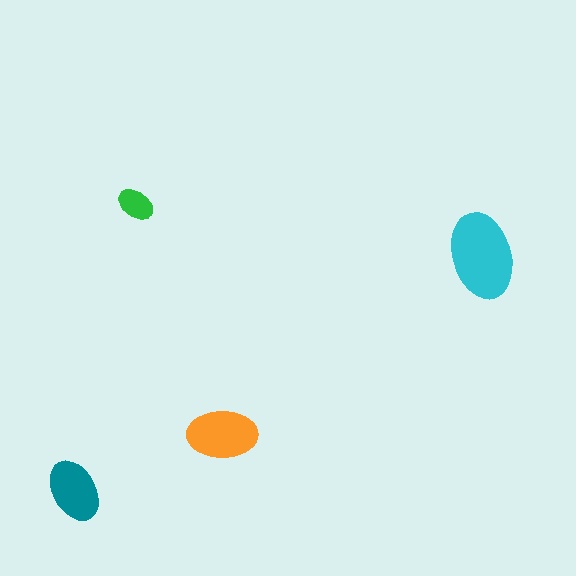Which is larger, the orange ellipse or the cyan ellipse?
The cyan one.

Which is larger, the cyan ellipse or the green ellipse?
The cyan one.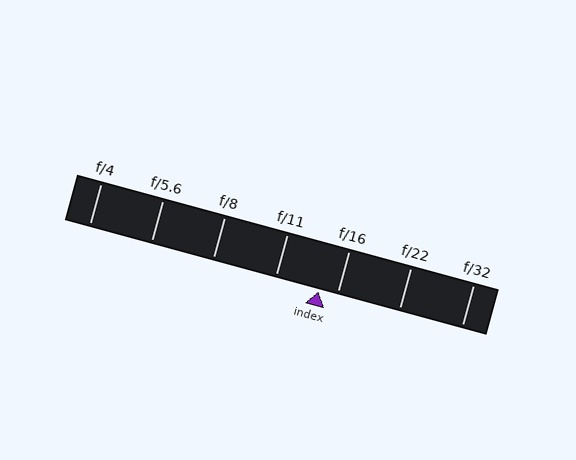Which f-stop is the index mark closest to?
The index mark is closest to f/16.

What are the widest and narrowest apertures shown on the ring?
The widest aperture shown is f/4 and the narrowest is f/32.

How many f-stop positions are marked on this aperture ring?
There are 7 f-stop positions marked.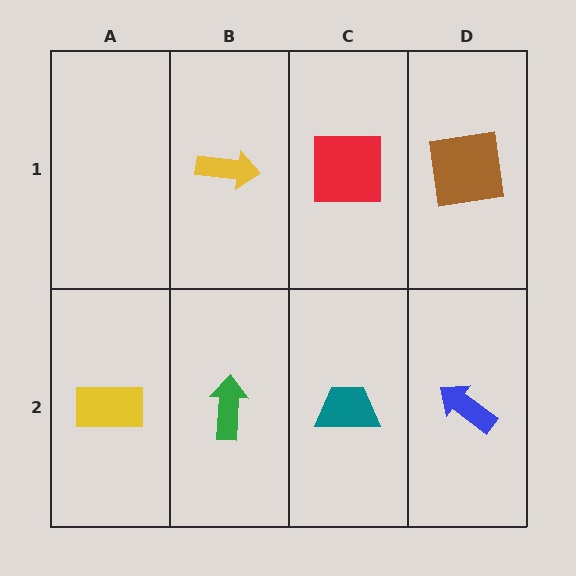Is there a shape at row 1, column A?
No, that cell is empty.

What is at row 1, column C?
A red square.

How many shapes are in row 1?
3 shapes.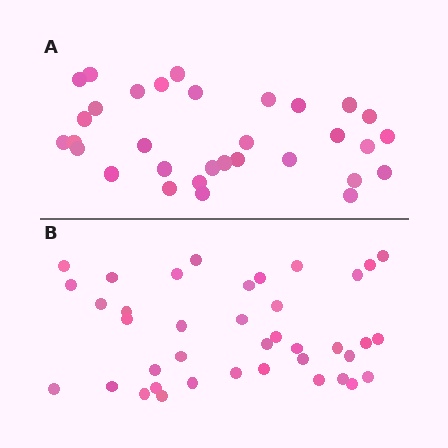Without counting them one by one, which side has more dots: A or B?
Region B (the bottom region) has more dots.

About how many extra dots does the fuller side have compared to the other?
Region B has roughly 8 or so more dots than region A.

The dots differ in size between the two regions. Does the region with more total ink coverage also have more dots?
No. Region A has more total ink coverage because its dots are larger, but region B actually contains more individual dots. Total area can be misleading — the number of items is what matters here.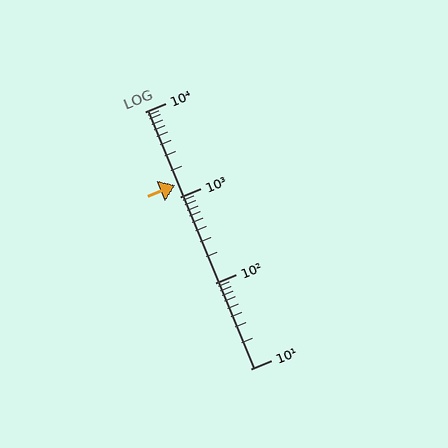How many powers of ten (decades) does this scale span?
The scale spans 3 decades, from 10 to 10000.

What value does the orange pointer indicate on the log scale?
The pointer indicates approximately 1400.